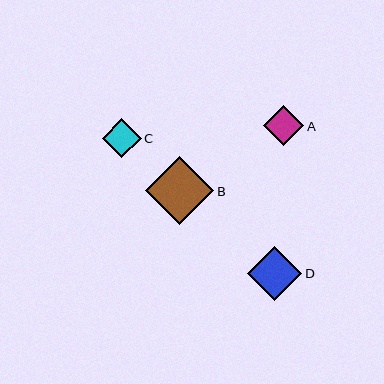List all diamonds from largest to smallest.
From largest to smallest: B, D, A, C.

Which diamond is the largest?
Diamond B is the largest with a size of approximately 69 pixels.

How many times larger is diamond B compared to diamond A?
Diamond B is approximately 1.7 times the size of diamond A.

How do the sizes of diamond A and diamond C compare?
Diamond A and diamond C are approximately the same size.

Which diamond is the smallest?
Diamond C is the smallest with a size of approximately 39 pixels.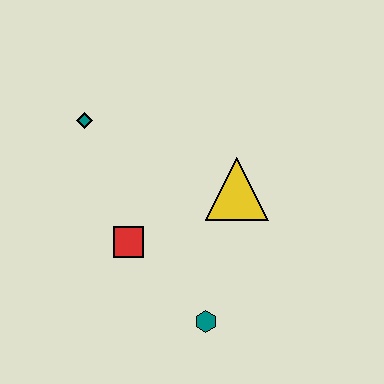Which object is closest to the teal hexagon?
The red square is closest to the teal hexagon.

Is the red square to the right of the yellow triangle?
No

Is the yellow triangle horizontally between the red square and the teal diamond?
No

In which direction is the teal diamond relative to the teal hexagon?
The teal diamond is above the teal hexagon.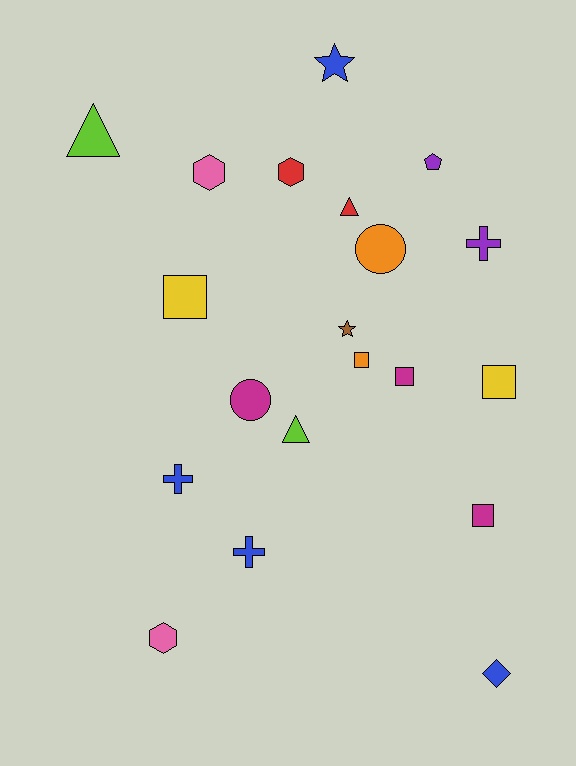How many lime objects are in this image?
There are 2 lime objects.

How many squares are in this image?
There are 5 squares.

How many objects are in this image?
There are 20 objects.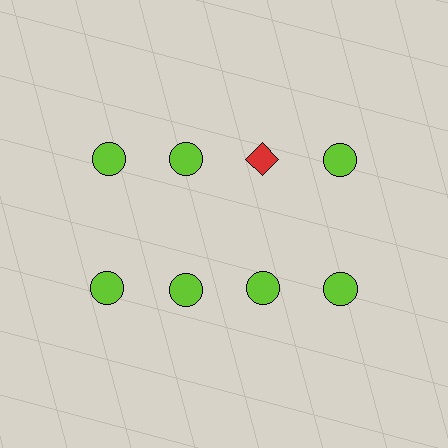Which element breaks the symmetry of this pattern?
The red diamond in the top row, center column breaks the symmetry. All other shapes are lime circles.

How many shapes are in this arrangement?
There are 8 shapes arranged in a grid pattern.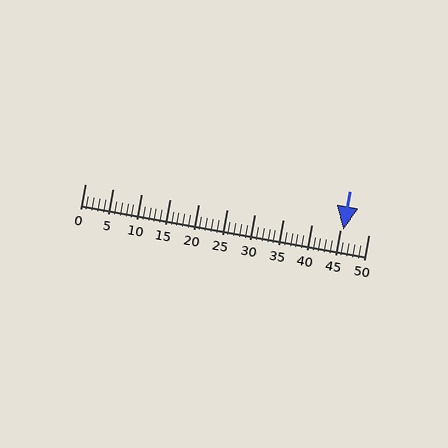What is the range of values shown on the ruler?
The ruler shows values from 0 to 50.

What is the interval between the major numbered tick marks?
The major tick marks are spaced 5 units apart.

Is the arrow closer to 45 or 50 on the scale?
The arrow is closer to 45.